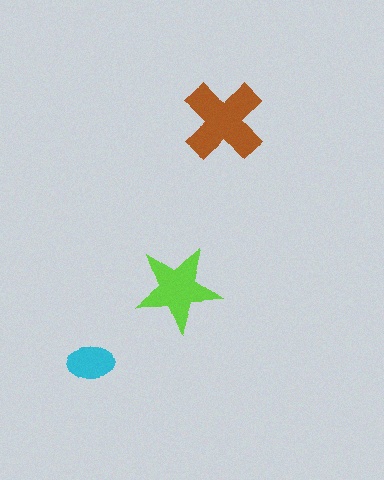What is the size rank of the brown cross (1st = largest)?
1st.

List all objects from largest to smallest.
The brown cross, the lime star, the cyan ellipse.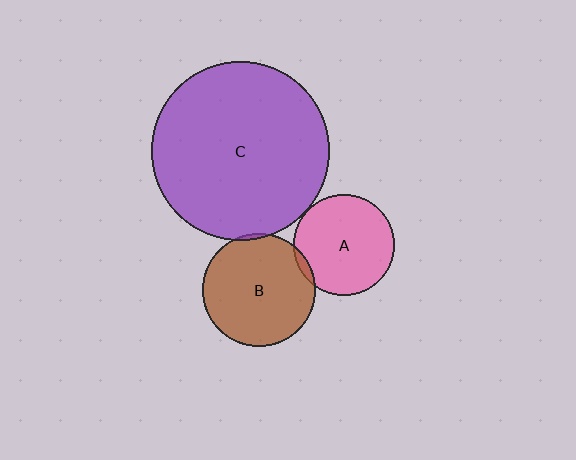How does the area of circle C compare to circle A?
Approximately 3.1 times.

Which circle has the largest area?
Circle C (purple).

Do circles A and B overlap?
Yes.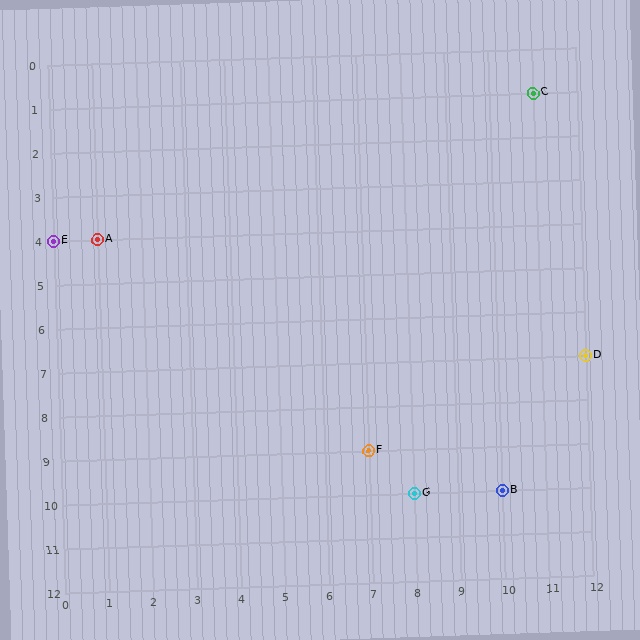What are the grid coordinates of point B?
Point B is at grid coordinates (10, 10).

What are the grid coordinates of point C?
Point C is at grid coordinates (11, 1).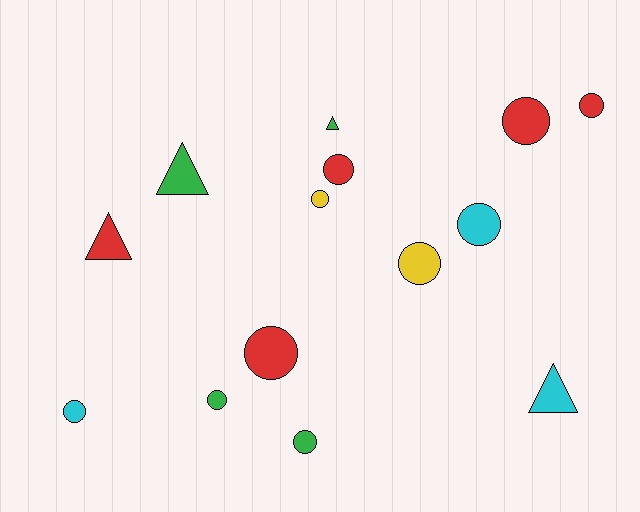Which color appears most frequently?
Red, with 5 objects.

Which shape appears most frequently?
Circle, with 10 objects.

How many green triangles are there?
There are 2 green triangles.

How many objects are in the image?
There are 14 objects.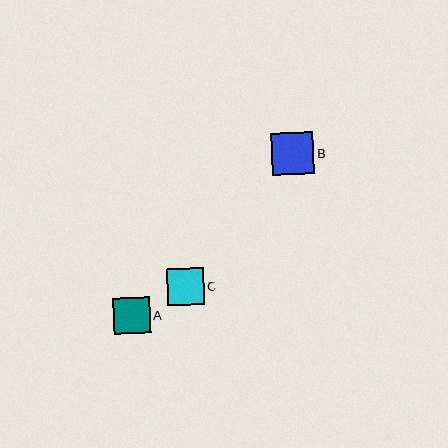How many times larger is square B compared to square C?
Square B is approximately 1.1 times the size of square C.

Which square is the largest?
Square B is the largest with a size of approximately 42 pixels.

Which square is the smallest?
Square A is the smallest with a size of approximately 37 pixels.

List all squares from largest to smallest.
From largest to smallest: B, C, A.